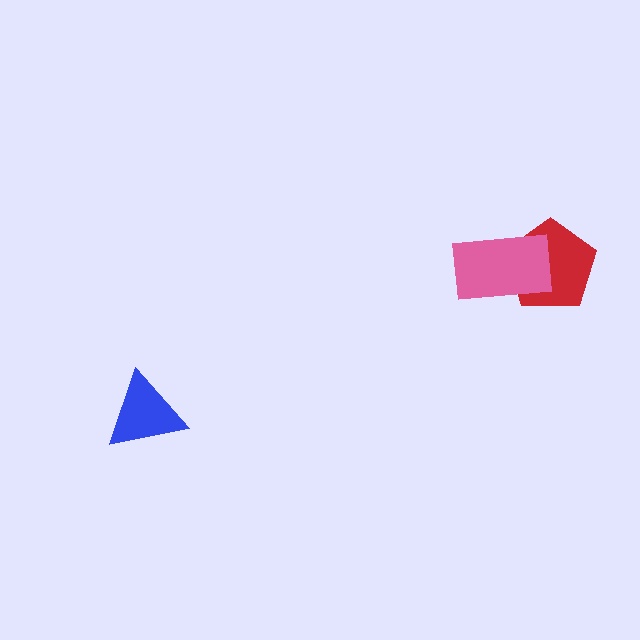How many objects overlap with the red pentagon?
1 object overlaps with the red pentagon.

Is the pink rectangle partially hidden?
No, no other shape covers it.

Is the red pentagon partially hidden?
Yes, it is partially covered by another shape.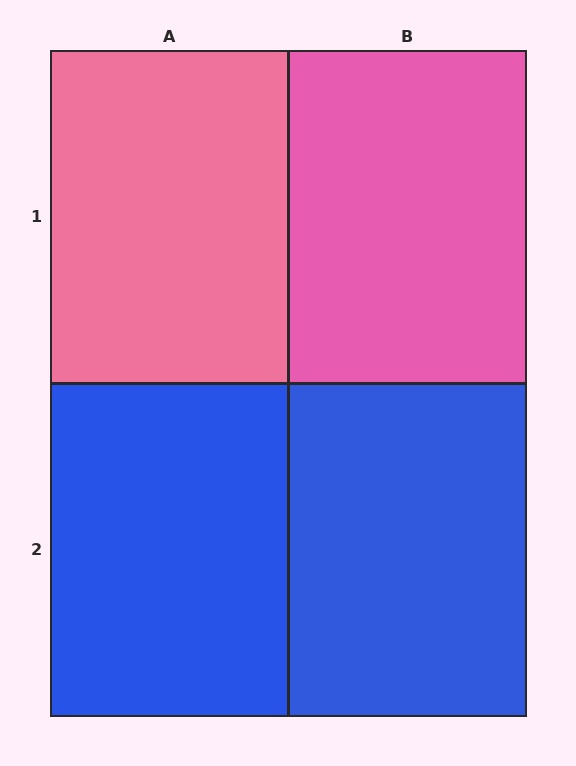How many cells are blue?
2 cells are blue.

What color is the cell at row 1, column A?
Pink.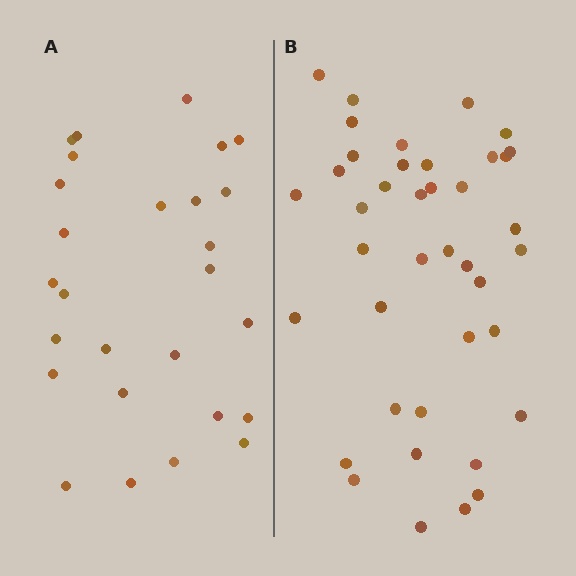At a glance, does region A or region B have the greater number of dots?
Region B (the right region) has more dots.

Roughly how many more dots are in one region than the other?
Region B has approximately 15 more dots than region A.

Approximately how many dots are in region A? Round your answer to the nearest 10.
About 30 dots. (The exact count is 27, which rounds to 30.)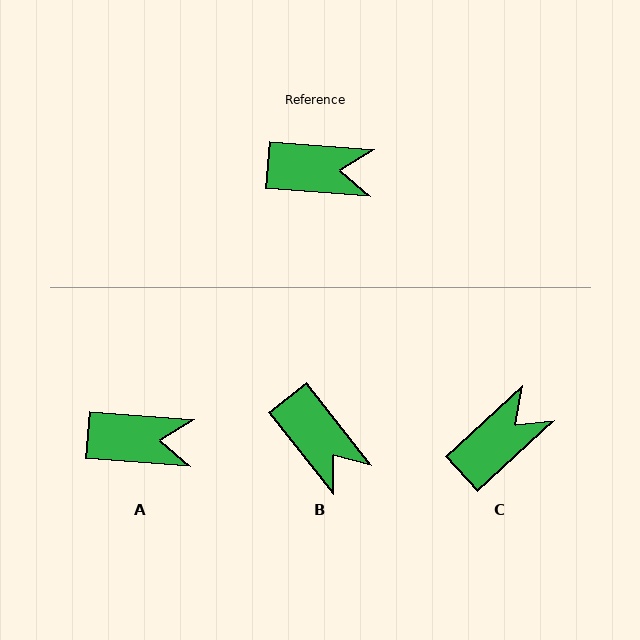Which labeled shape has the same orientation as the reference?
A.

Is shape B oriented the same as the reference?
No, it is off by about 47 degrees.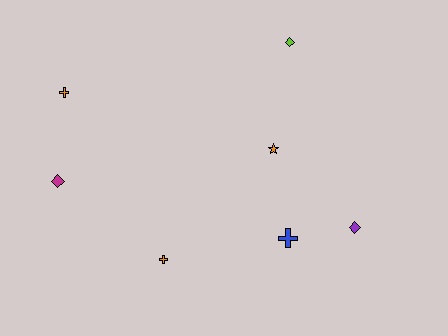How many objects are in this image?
There are 7 objects.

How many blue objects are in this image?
There is 1 blue object.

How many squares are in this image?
There are no squares.